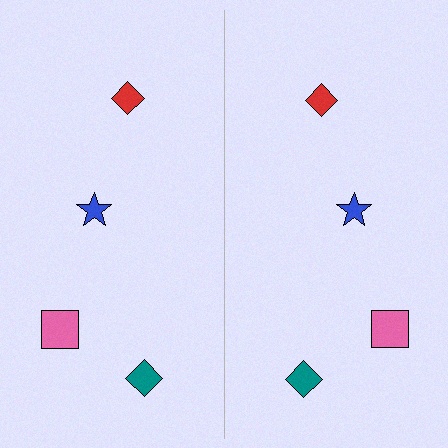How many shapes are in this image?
There are 8 shapes in this image.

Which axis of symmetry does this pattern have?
The pattern has a vertical axis of symmetry running through the center of the image.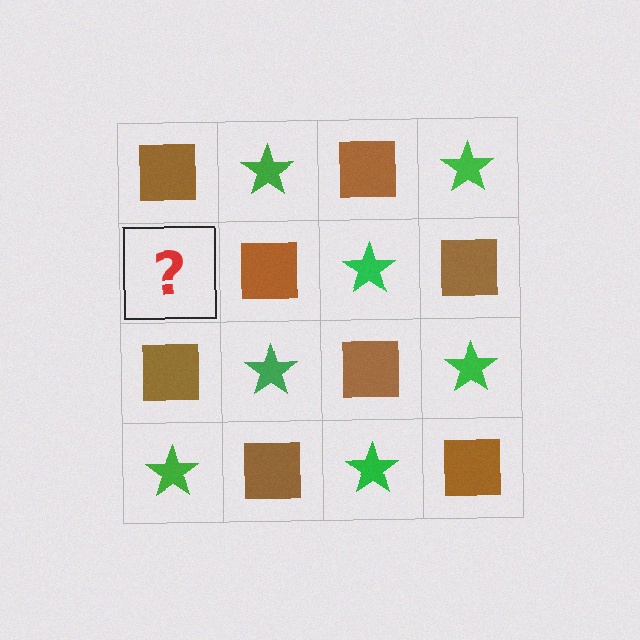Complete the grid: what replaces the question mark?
The question mark should be replaced with a green star.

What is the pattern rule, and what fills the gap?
The rule is that it alternates brown square and green star in a checkerboard pattern. The gap should be filled with a green star.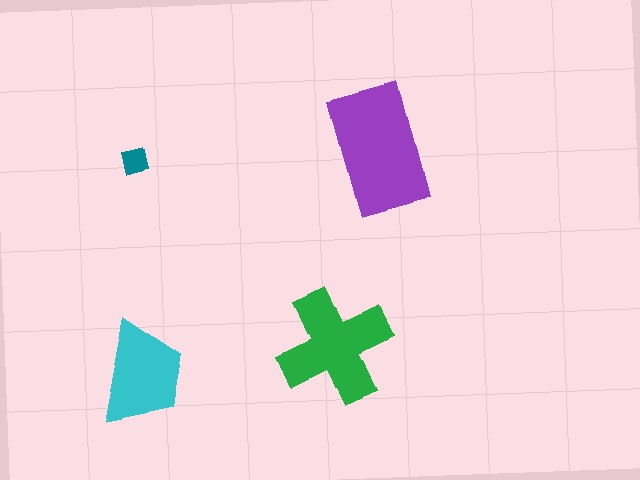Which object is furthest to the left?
The teal square is leftmost.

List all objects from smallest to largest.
The teal square, the cyan trapezoid, the green cross, the purple rectangle.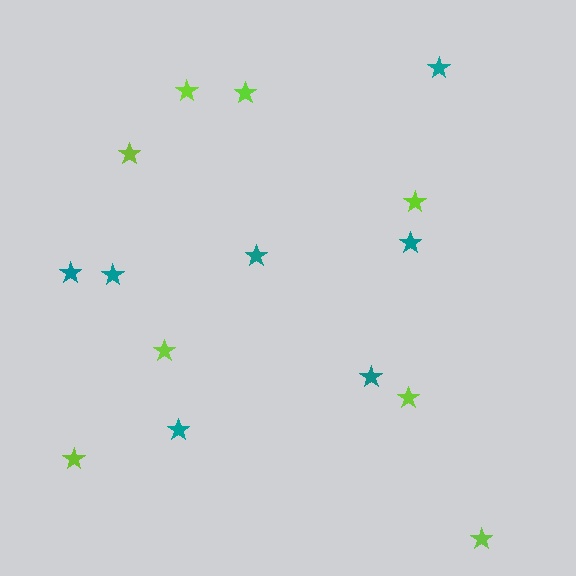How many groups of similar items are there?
There are 2 groups: one group of teal stars (7) and one group of lime stars (8).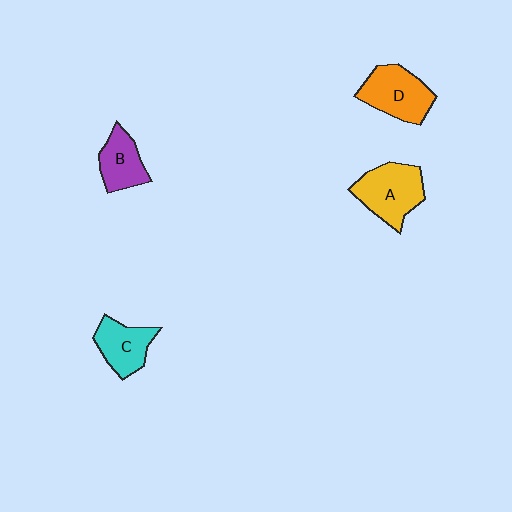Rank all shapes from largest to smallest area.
From largest to smallest: A (yellow), D (orange), C (cyan), B (purple).